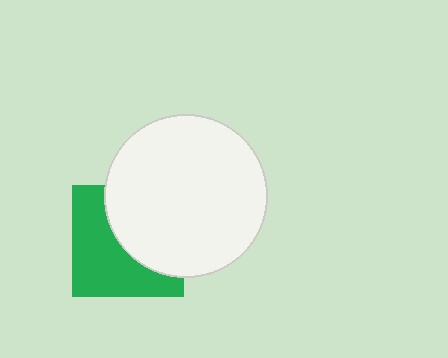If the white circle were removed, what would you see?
You would see the complete green square.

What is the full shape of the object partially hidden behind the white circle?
The partially hidden object is a green square.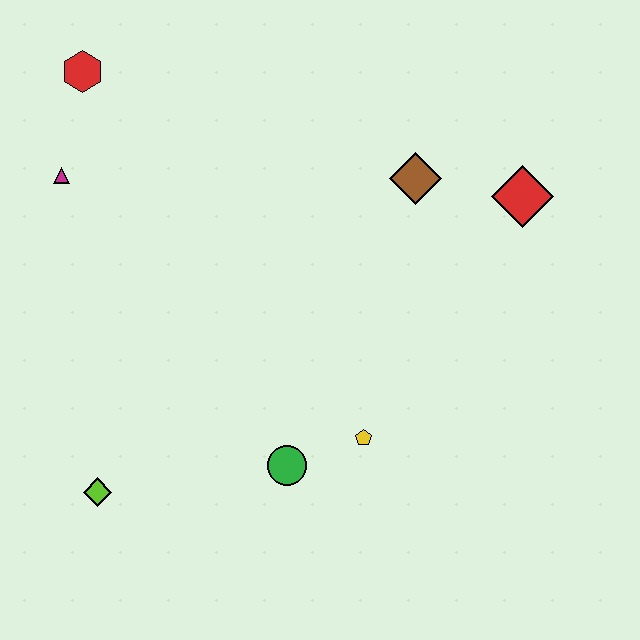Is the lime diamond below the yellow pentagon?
Yes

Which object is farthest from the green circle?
The red hexagon is farthest from the green circle.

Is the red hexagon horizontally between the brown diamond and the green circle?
No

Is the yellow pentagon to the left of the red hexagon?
No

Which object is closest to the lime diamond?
The green circle is closest to the lime diamond.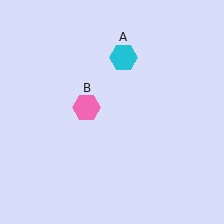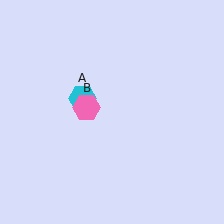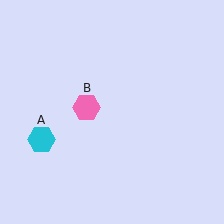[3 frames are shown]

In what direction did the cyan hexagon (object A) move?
The cyan hexagon (object A) moved down and to the left.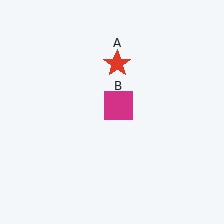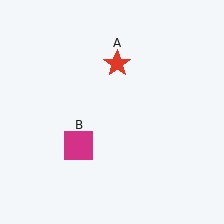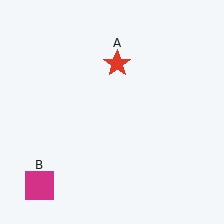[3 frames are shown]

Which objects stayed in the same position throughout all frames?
Red star (object A) remained stationary.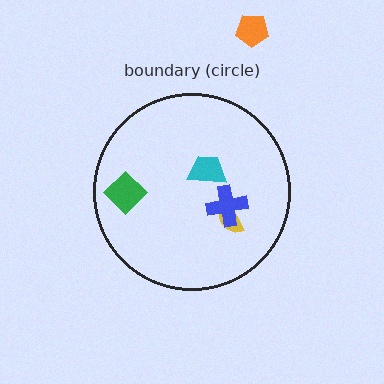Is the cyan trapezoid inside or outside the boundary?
Inside.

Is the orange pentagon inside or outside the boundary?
Outside.